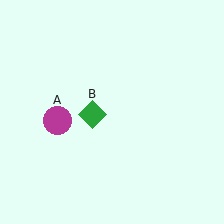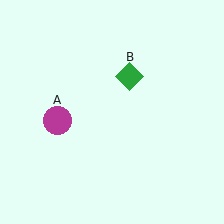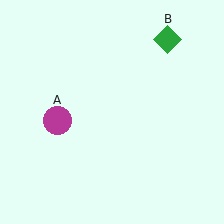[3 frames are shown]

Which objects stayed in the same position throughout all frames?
Magenta circle (object A) remained stationary.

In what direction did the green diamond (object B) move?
The green diamond (object B) moved up and to the right.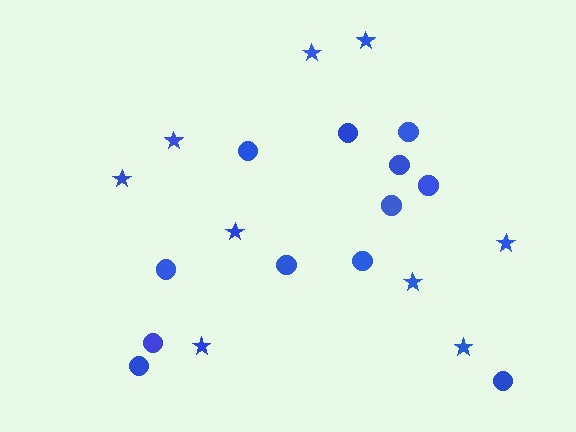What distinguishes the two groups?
There are 2 groups: one group of stars (9) and one group of circles (12).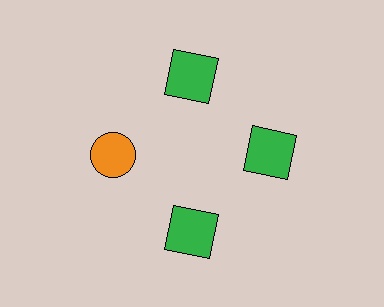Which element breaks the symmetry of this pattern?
The orange circle at roughly the 9 o'clock position breaks the symmetry. All other shapes are green squares.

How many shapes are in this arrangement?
There are 4 shapes arranged in a ring pattern.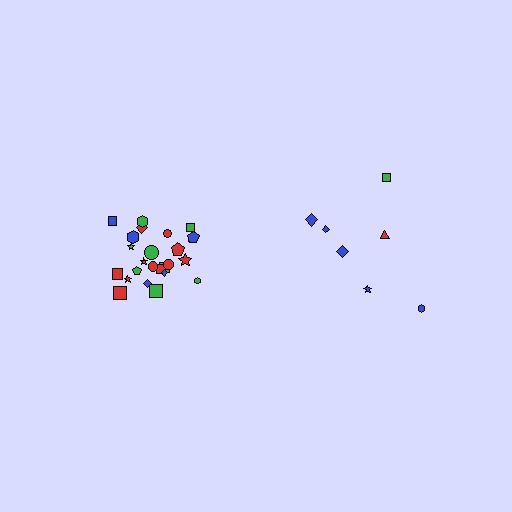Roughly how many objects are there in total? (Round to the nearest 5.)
Roughly 30 objects in total.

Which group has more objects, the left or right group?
The left group.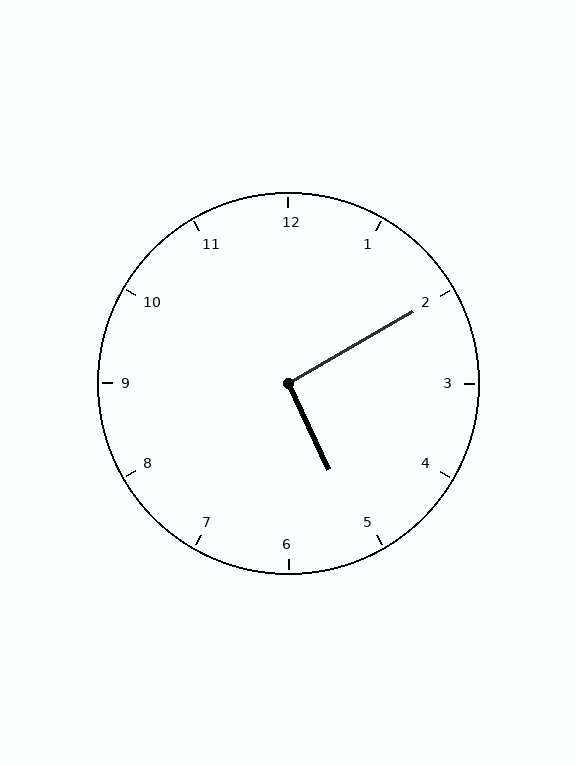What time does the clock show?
5:10.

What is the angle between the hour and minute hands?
Approximately 95 degrees.